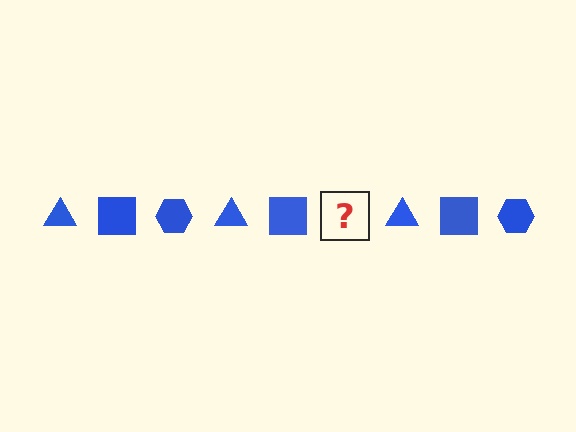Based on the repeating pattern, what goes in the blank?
The blank should be a blue hexagon.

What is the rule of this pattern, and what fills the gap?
The rule is that the pattern cycles through triangle, square, hexagon shapes in blue. The gap should be filled with a blue hexagon.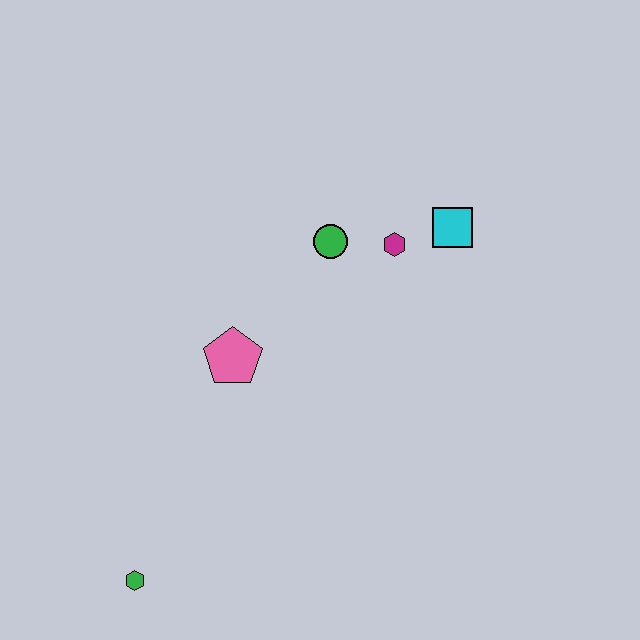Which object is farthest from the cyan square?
The green hexagon is farthest from the cyan square.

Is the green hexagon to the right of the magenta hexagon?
No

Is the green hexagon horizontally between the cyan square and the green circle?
No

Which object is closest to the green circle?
The magenta hexagon is closest to the green circle.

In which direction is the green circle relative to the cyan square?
The green circle is to the left of the cyan square.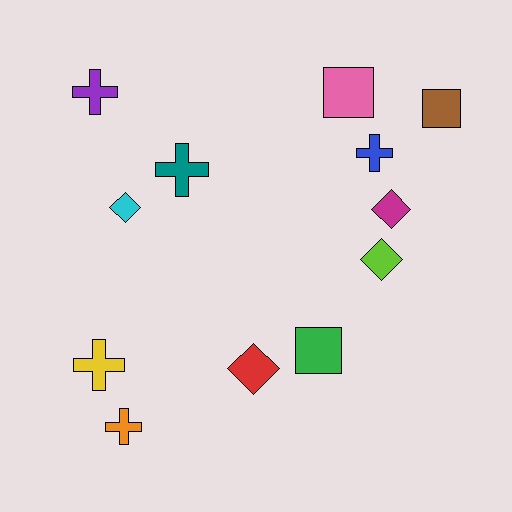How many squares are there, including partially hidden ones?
There are 3 squares.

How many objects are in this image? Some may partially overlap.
There are 12 objects.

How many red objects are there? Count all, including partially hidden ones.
There is 1 red object.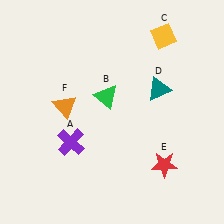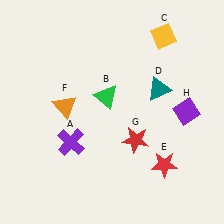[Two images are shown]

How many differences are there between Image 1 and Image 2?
There are 2 differences between the two images.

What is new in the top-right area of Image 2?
A purple diamond (H) was added in the top-right area of Image 2.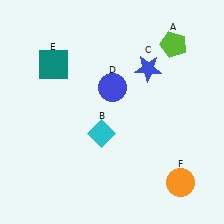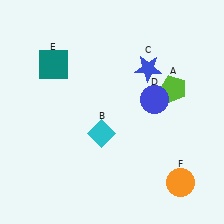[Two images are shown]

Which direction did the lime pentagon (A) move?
The lime pentagon (A) moved down.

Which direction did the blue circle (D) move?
The blue circle (D) moved right.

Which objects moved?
The objects that moved are: the lime pentagon (A), the blue circle (D).